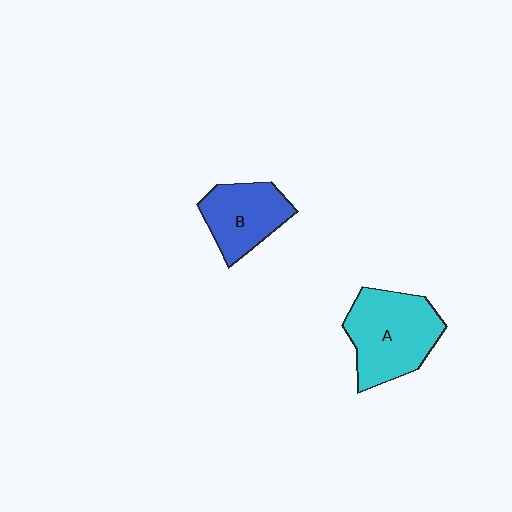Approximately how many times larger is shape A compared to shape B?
Approximately 1.4 times.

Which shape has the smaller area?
Shape B (blue).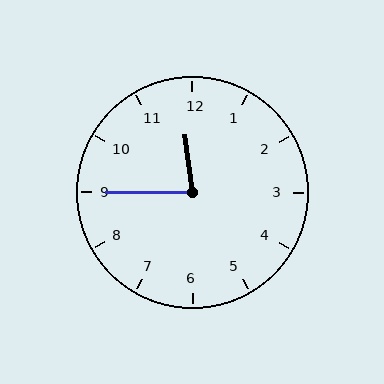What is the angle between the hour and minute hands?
Approximately 82 degrees.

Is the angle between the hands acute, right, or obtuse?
It is acute.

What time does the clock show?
11:45.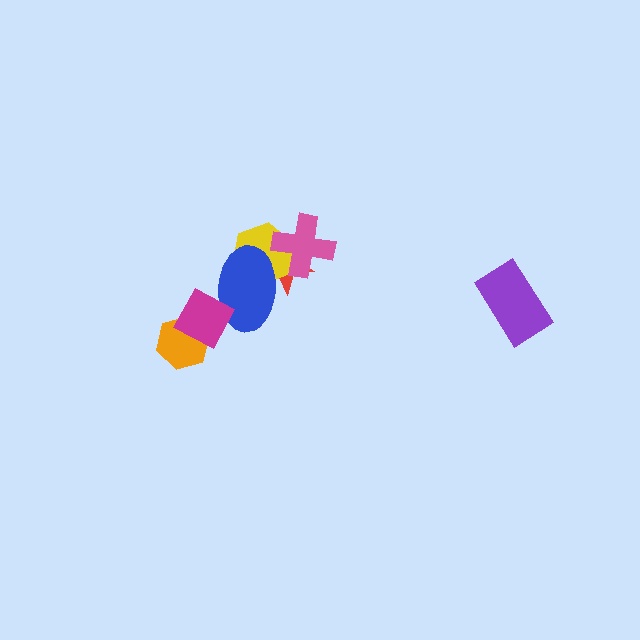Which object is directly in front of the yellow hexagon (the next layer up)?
The pink cross is directly in front of the yellow hexagon.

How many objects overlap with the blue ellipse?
3 objects overlap with the blue ellipse.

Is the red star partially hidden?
Yes, it is partially covered by another shape.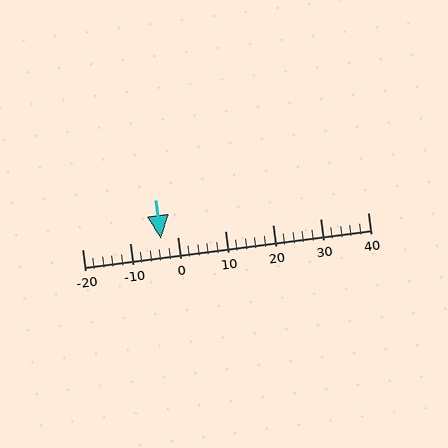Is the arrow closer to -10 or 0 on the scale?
The arrow is closer to 0.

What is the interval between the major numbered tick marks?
The major tick marks are spaced 10 units apart.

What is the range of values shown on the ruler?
The ruler shows values from -20 to 40.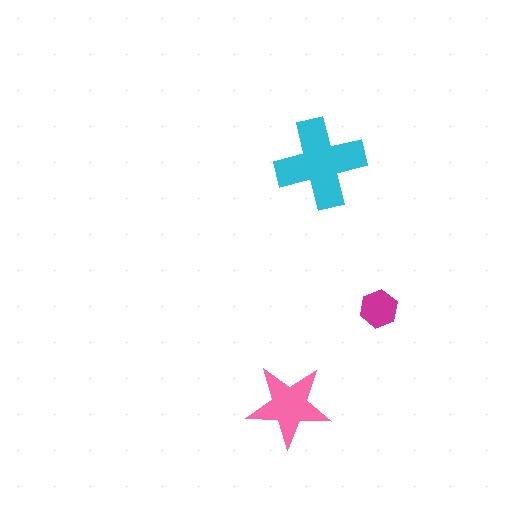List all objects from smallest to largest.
The magenta hexagon, the pink star, the cyan cross.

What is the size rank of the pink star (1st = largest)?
2nd.